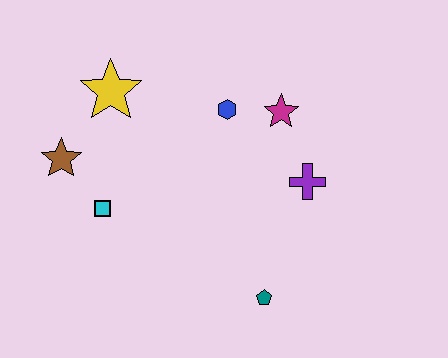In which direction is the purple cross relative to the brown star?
The purple cross is to the right of the brown star.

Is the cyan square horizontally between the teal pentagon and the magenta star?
No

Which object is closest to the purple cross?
The magenta star is closest to the purple cross.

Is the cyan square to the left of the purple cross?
Yes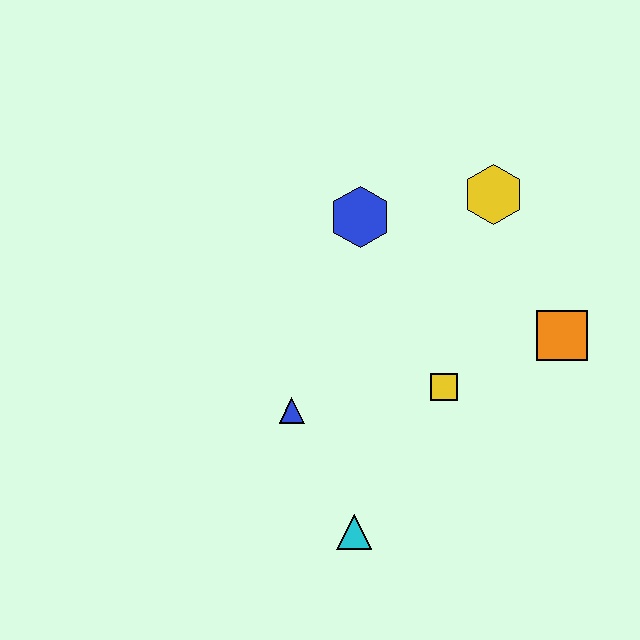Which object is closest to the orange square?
The yellow square is closest to the orange square.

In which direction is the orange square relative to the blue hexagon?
The orange square is to the right of the blue hexagon.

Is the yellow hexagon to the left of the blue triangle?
No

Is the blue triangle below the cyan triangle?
No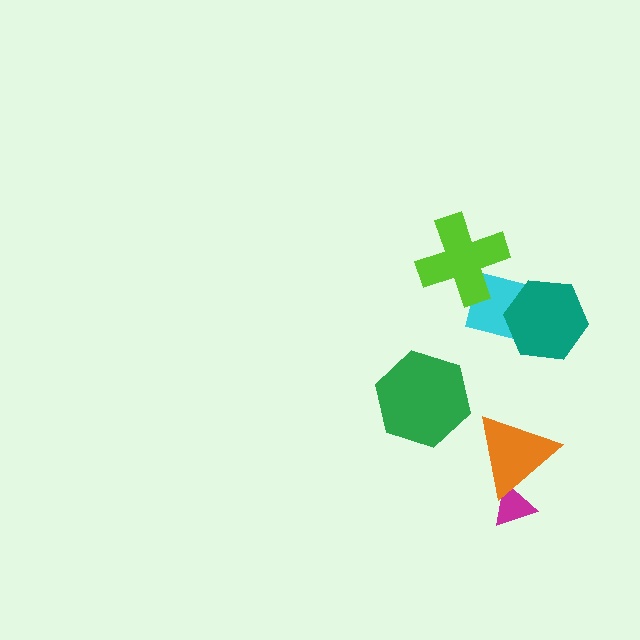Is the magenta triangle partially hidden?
Yes, it is partially covered by another shape.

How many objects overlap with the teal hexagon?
1 object overlaps with the teal hexagon.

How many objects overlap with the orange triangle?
1 object overlaps with the orange triangle.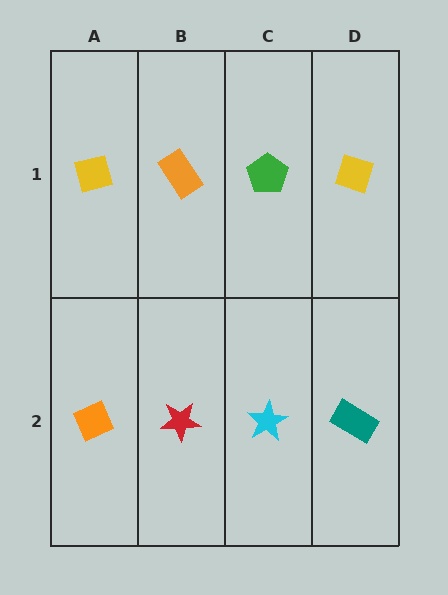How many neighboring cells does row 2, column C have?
3.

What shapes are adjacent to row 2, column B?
An orange rectangle (row 1, column B), an orange diamond (row 2, column A), a cyan star (row 2, column C).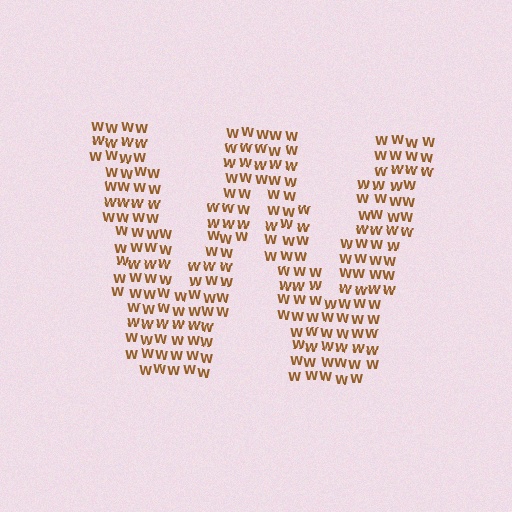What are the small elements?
The small elements are letter W's.